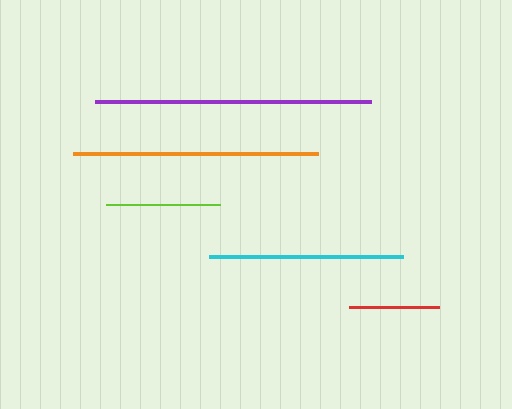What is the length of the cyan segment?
The cyan segment is approximately 195 pixels long.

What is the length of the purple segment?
The purple segment is approximately 275 pixels long.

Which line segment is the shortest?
The red line is the shortest at approximately 90 pixels.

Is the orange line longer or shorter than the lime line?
The orange line is longer than the lime line.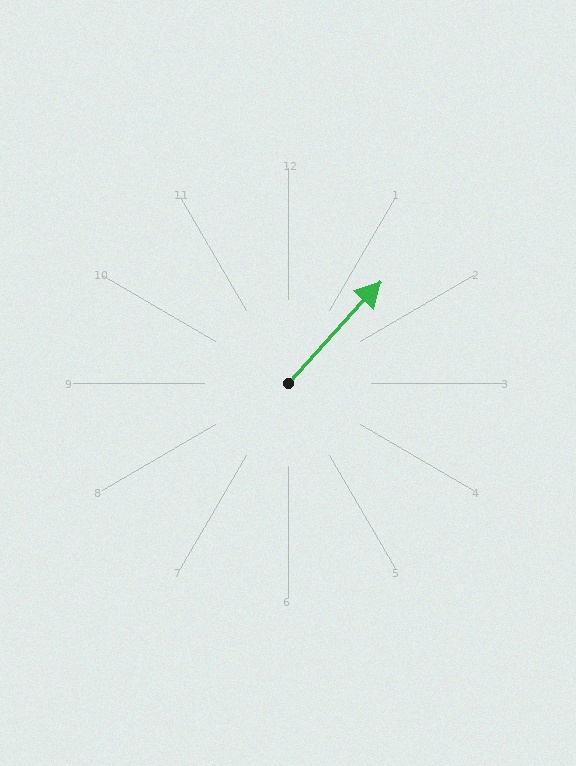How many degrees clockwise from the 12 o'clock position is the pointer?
Approximately 42 degrees.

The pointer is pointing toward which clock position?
Roughly 1 o'clock.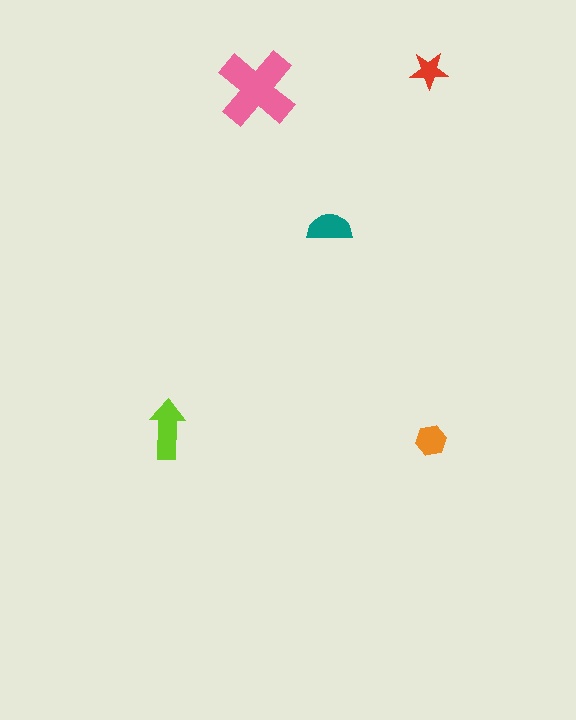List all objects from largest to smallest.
The pink cross, the lime arrow, the teal semicircle, the orange hexagon, the red star.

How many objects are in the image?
There are 5 objects in the image.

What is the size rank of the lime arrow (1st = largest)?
2nd.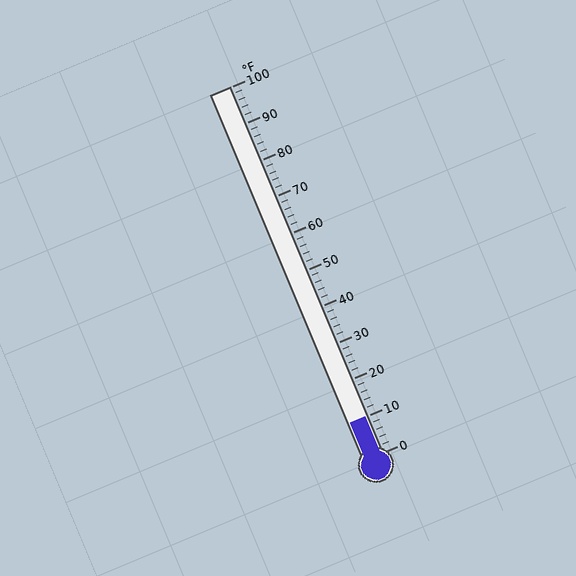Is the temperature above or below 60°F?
The temperature is below 60°F.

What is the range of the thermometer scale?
The thermometer scale ranges from 0°F to 100°F.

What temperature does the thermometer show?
The thermometer shows approximately 10°F.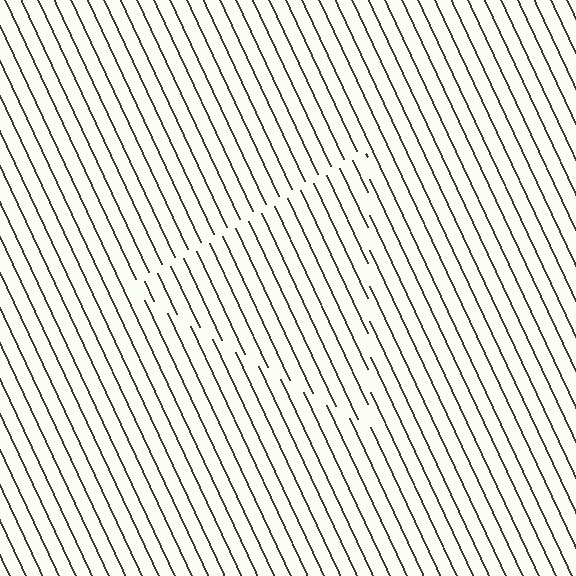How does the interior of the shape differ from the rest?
The interior of the shape contains the same grating, shifted by half a period — the contour is defined by the phase discontinuity where line-ends from the inner and outer gratings abut.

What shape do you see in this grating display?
An illusory triangle. The interior of the shape contains the same grating, shifted by half a period — the contour is defined by the phase discontinuity where line-ends from the inner and outer gratings abut.